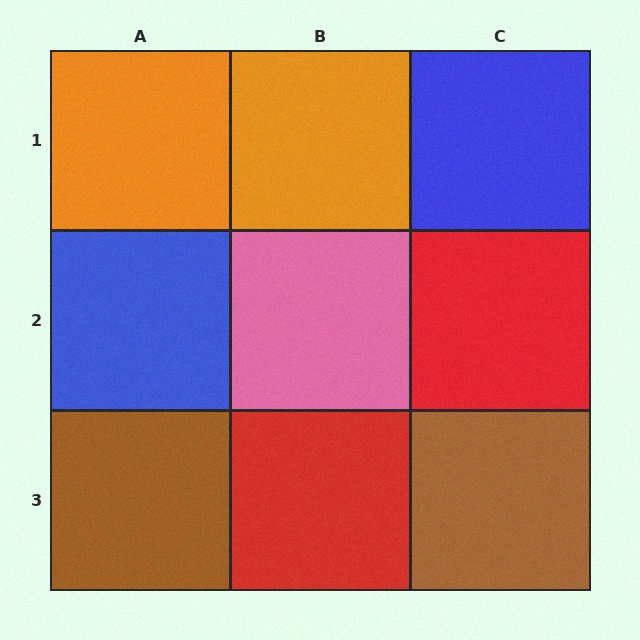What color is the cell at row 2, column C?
Red.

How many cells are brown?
2 cells are brown.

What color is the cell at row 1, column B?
Orange.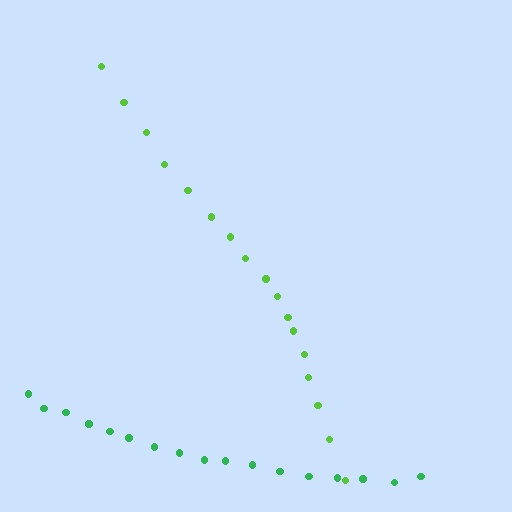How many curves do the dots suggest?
There are 2 distinct paths.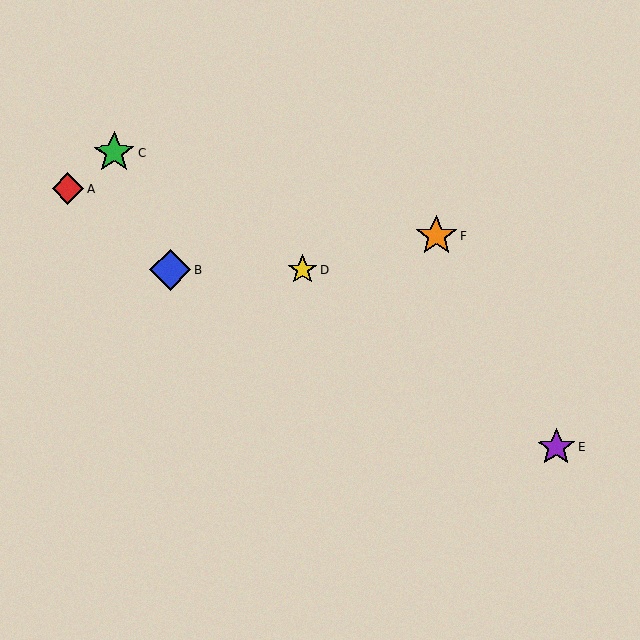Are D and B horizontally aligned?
Yes, both are at y≈270.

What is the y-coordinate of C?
Object C is at y≈153.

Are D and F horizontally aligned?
No, D is at y≈270 and F is at y≈235.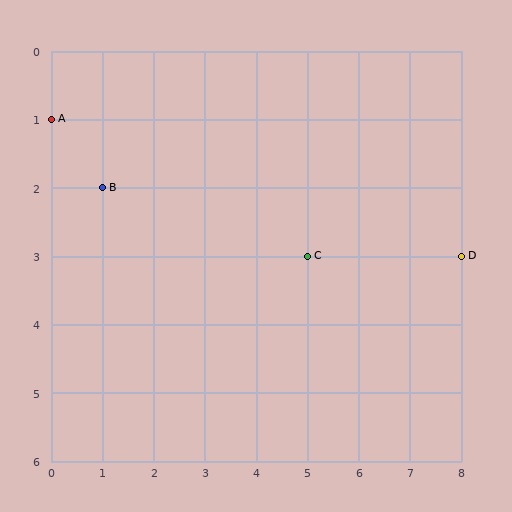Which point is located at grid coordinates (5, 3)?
Point C is at (5, 3).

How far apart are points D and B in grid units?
Points D and B are 7 columns and 1 row apart (about 7.1 grid units diagonally).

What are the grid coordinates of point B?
Point B is at grid coordinates (1, 2).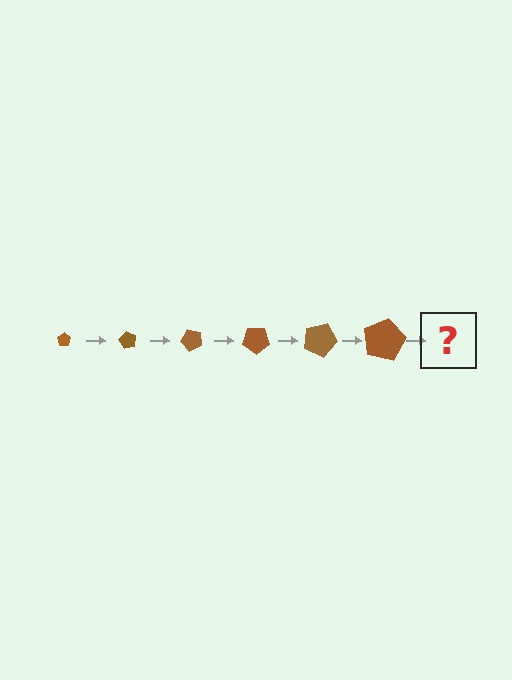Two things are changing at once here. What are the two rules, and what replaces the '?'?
The two rules are that the pentagon grows larger each step and it rotates 60 degrees each step. The '?' should be a pentagon, larger than the previous one and rotated 360 degrees from the start.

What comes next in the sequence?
The next element should be a pentagon, larger than the previous one and rotated 360 degrees from the start.